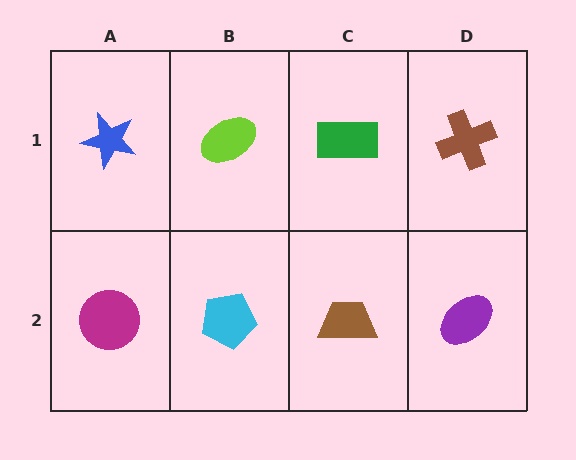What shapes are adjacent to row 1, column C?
A brown trapezoid (row 2, column C), a lime ellipse (row 1, column B), a brown cross (row 1, column D).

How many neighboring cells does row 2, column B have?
3.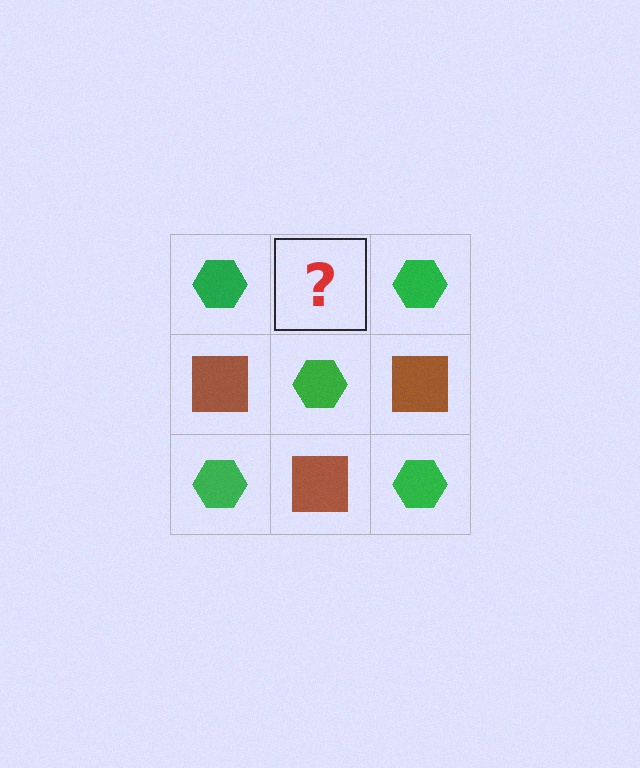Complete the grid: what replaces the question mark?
The question mark should be replaced with a brown square.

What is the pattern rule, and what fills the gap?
The rule is that it alternates green hexagon and brown square in a checkerboard pattern. The gap should be filled with a brown square.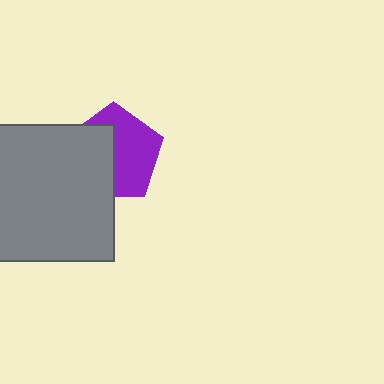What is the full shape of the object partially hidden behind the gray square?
The partially hidden object is a purple pentagon.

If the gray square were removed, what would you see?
You would see the complete purple pentagon.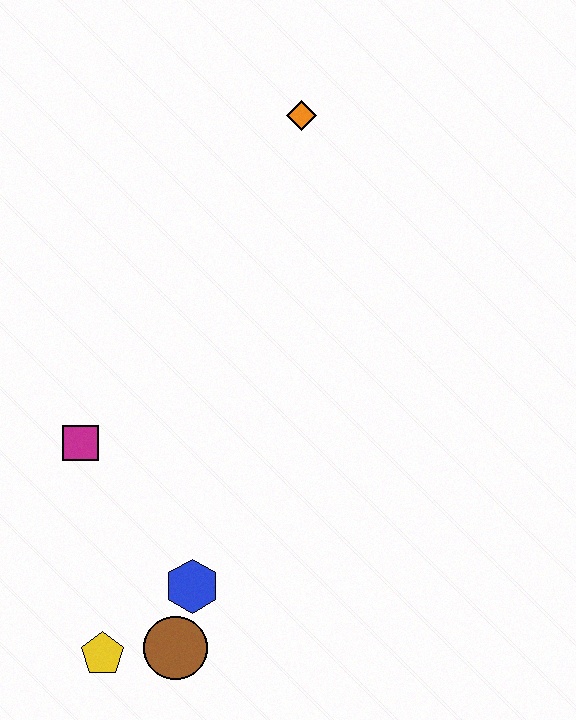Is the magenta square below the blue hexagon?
No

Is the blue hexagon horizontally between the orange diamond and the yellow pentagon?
Yes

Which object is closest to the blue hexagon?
The brown circle is closest to the blue hexagon.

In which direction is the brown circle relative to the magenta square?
The brown circle is below the magenta square.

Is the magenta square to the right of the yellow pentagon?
No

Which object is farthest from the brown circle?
The orange diamond is farthest from the brown circle.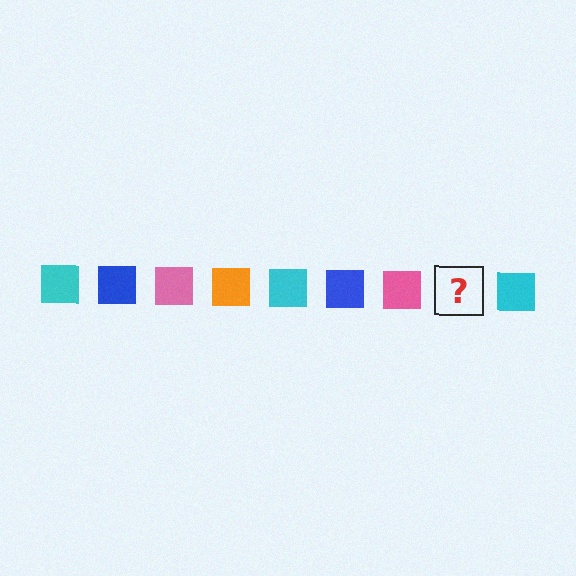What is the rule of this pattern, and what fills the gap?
The rule is that the pattern cycles through cyan, blue, pink, orange squares. The gap should be filled with an orange square.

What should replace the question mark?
The question mark should be replaced with an orange square.